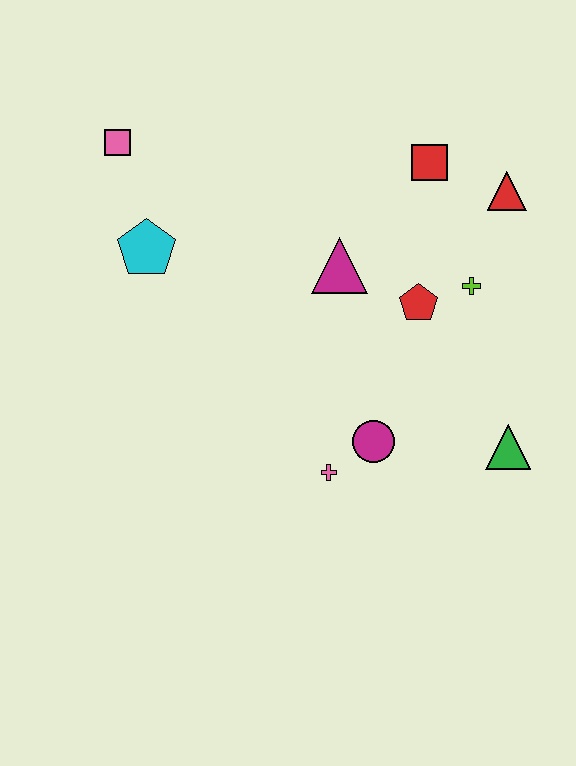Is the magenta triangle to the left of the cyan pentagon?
No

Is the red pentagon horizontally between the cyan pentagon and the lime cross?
Yes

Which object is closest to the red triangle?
The red square is closest to the red triangle.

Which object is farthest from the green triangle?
The pink square is farthest from the green triangle.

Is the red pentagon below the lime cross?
Yes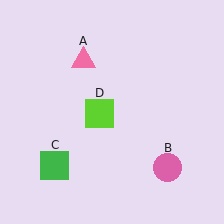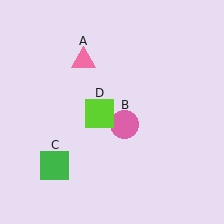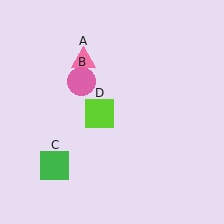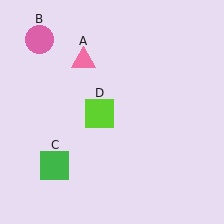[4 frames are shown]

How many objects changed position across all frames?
1 object changed position: pink circle (object B).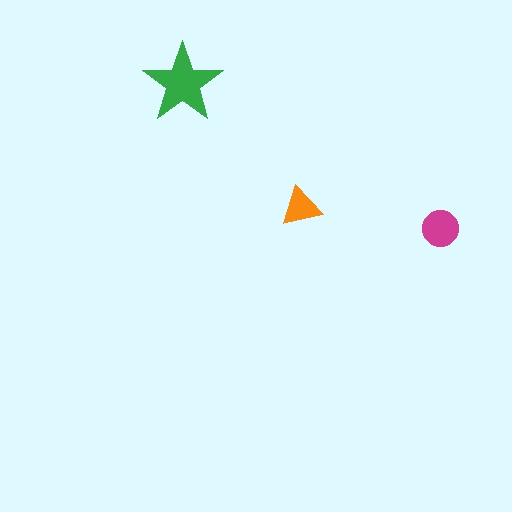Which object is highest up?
The green star is topmost.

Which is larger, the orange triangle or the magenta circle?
The magenta circle.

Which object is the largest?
The green star.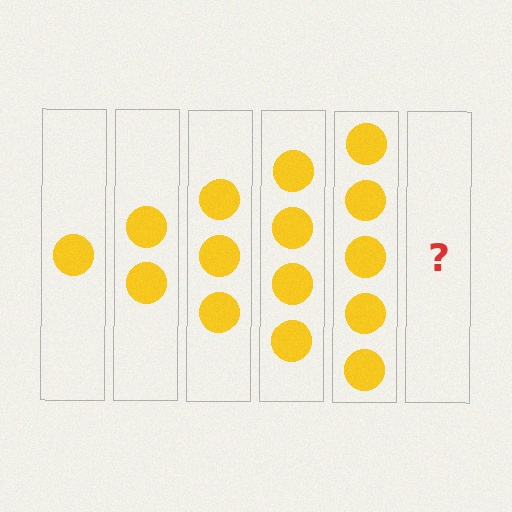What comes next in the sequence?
The next element should be 6 circles.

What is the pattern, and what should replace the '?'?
The pattern is that each step adds one more circle. The '?' should be 6 circles.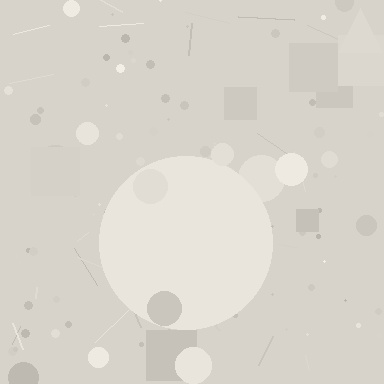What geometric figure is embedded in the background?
A circle is embedded in the background.